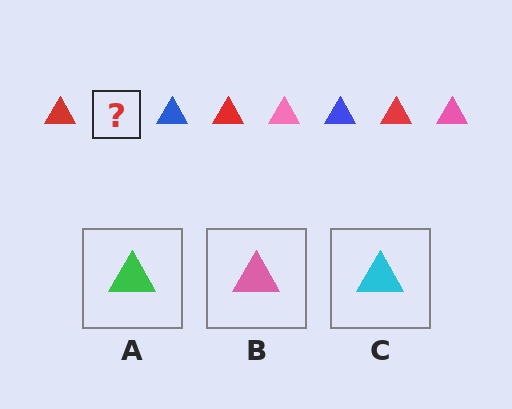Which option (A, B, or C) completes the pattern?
B.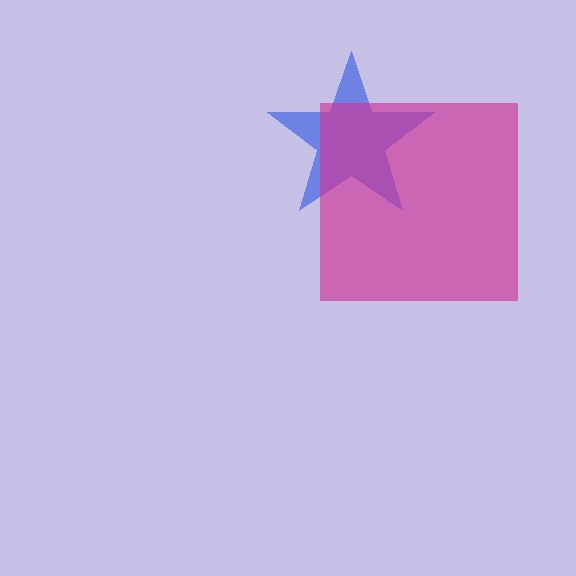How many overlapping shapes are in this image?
There are 2 overlapping shapes in the image.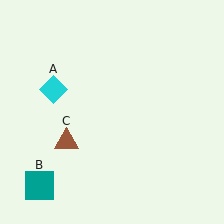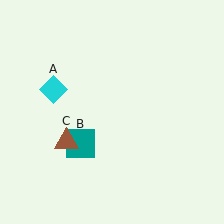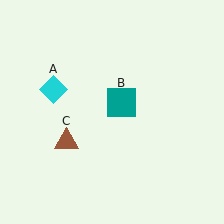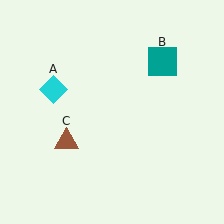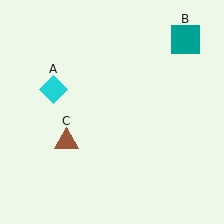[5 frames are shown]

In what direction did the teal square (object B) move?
The teal square (object B) moved up and to the right.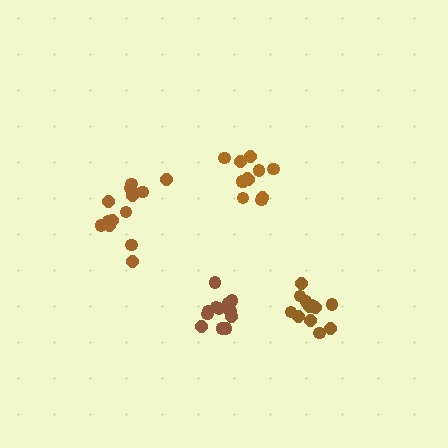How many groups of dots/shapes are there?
There are 4 groups.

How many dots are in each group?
Group 1: 13 dots, Group 2: 13 dots, Group 3: 12 dots, Group 4: 12 dots (50 total).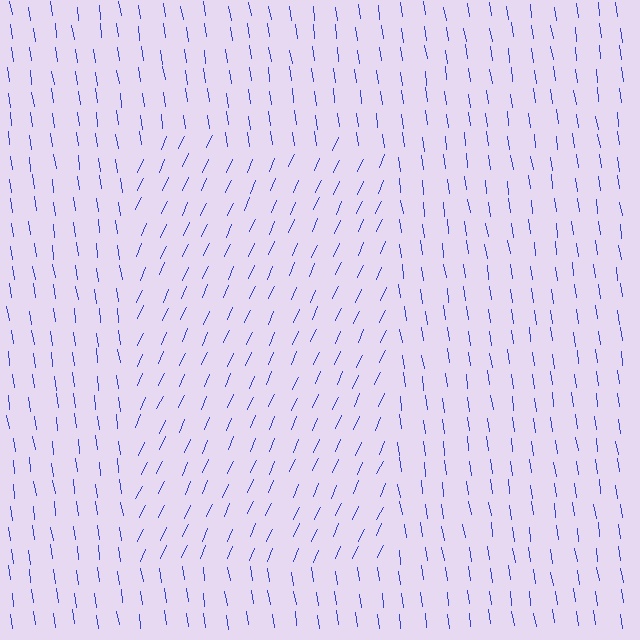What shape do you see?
I see a rectangle.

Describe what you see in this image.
The image is filled with small blue line segments. A rectangle region in the image has lines oriented differently from the surrounding lines, creating a visible texture boundary.